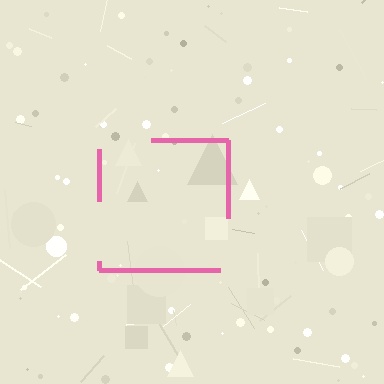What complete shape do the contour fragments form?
The contour fragments form a square.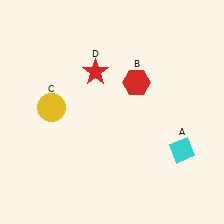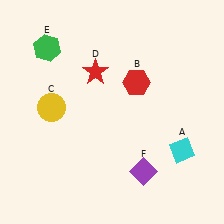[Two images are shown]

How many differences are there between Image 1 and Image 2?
There are 2 differences between the two images.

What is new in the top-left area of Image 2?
A green hexagon (E) was added in the top-left area of Image 2.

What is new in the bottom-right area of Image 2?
A purple diamond (F) was added in the bottom-right area of Image 2.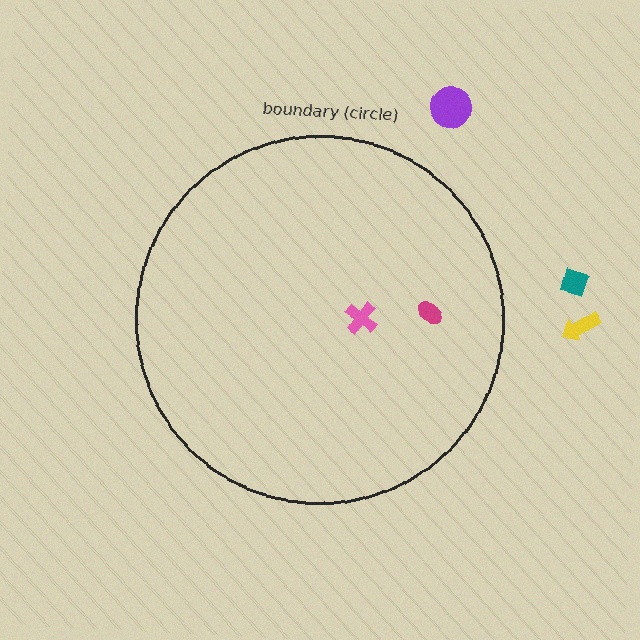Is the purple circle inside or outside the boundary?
Outside.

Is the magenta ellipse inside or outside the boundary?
Inside.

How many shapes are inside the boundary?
2 inside, 3 outside.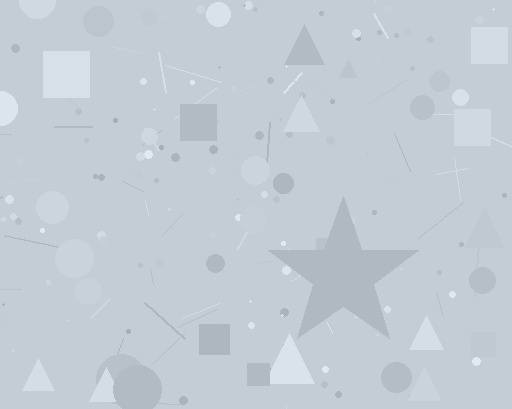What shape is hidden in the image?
A star is hidden in the image.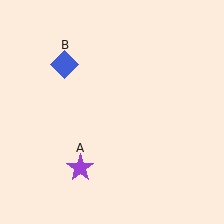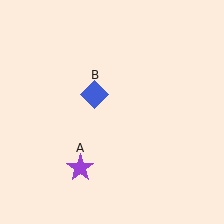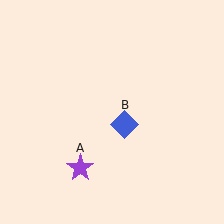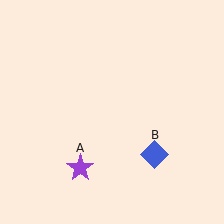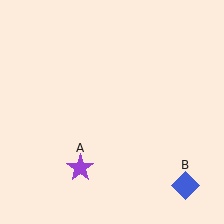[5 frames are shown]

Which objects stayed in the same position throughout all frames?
Purple star (object A) remained stationary.